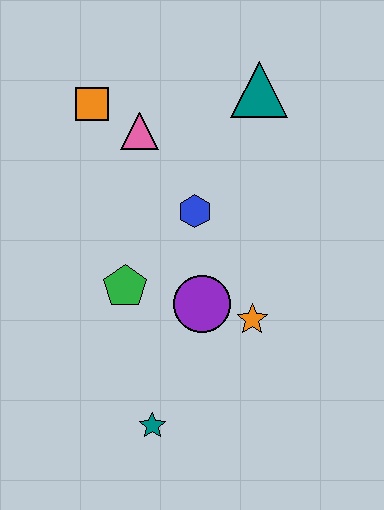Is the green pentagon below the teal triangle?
Yes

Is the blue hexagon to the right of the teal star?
Yes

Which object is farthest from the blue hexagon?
The teal star is farthest from the blue hexagon.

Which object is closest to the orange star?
The purple circle is closest to the orange star.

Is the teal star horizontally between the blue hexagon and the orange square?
Yes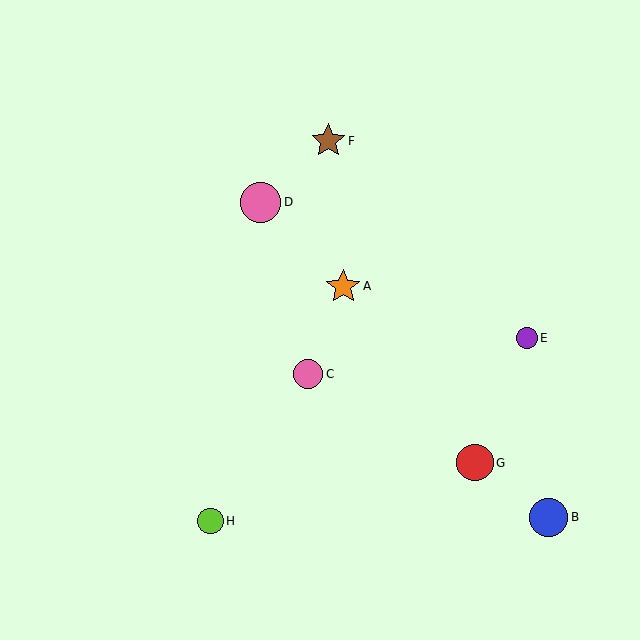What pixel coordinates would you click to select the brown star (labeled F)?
Click at (328, 141) to select the brown star F.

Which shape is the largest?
The pink circle (labeled D) is the largest.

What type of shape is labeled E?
Shape E is a purple circle.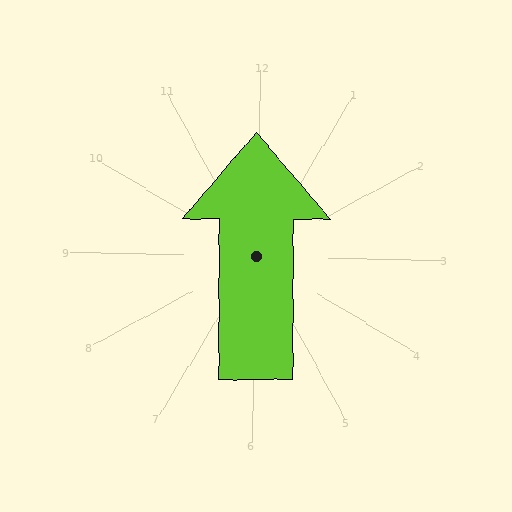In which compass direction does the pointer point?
North.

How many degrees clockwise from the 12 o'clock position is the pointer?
Approximately 359 degrees.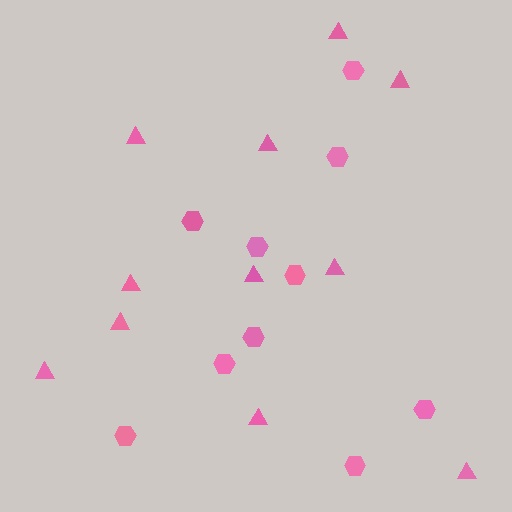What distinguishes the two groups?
There are 2 groups: one group of hexagons (10) and one group of triangles (11).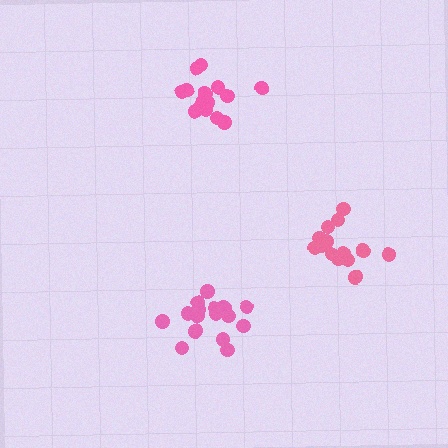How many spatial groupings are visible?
There are 3 spatial groupings.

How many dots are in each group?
Group 1: 15 dots, Group 2: 16 dots, Group 3: 14 dots (45 total).